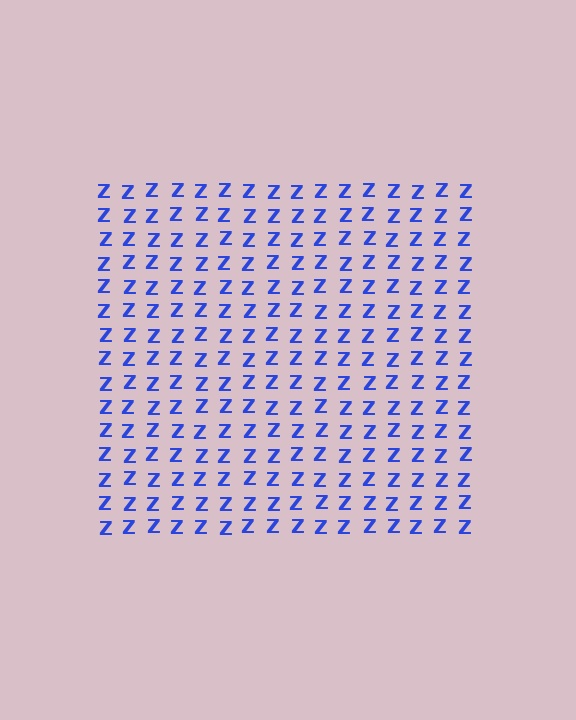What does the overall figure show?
The overall figure shows a square.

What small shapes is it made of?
It is made of small letter Z's.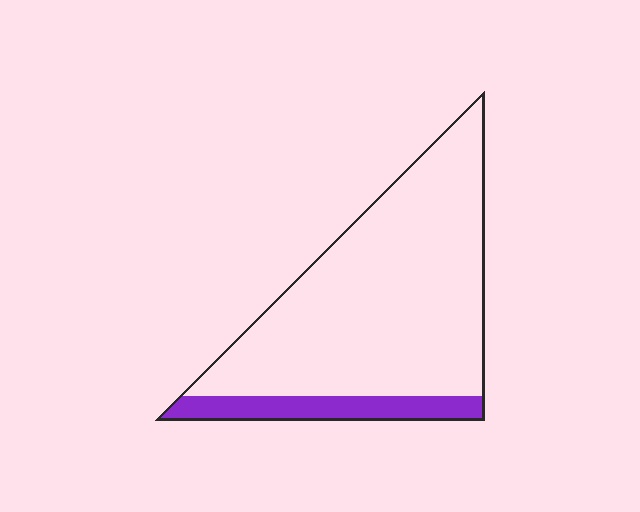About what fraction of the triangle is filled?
About one eighth (1/8).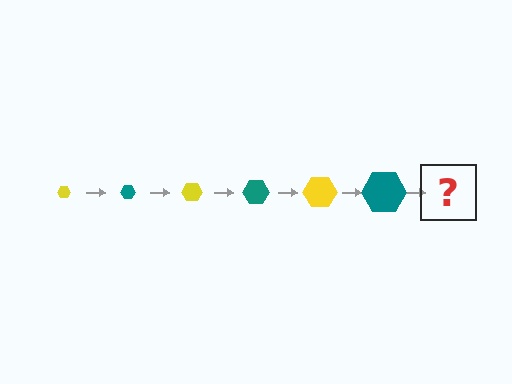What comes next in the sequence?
The next element should be a yellow hexagon, larger than the previous one.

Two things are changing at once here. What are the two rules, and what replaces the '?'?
The two rules are that the hexagon grows larger each step and the color cycles through yellow and teal. The '?' should be a yellow hexagon, larger than the previous one.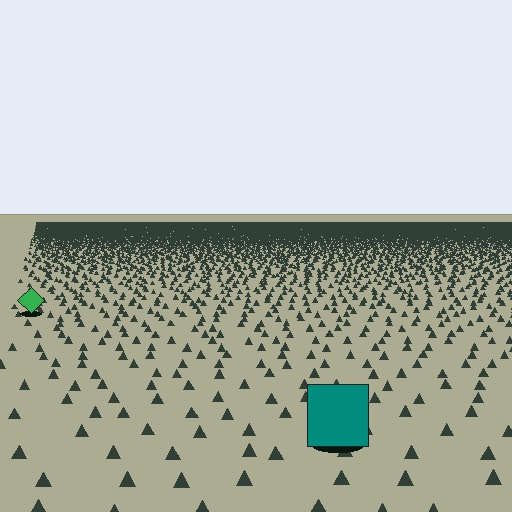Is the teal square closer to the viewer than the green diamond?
Yes. The teal square is closer — you can tell from the texture gradient: the ground texture is coarser near it.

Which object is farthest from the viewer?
The green diamond is farthest from the viewer. It appears smaller and the ground texture around it is denser.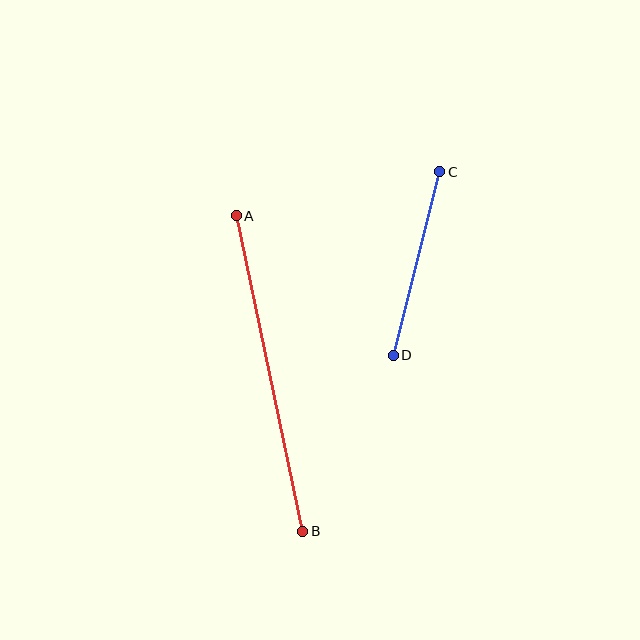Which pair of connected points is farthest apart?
Points A and B are farthest apart.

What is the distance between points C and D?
The distance is approximately 189 pixels.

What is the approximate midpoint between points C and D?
The midpoint is at approximately (416, 264) pixels.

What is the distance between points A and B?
The distance is approximately 322 pixels.